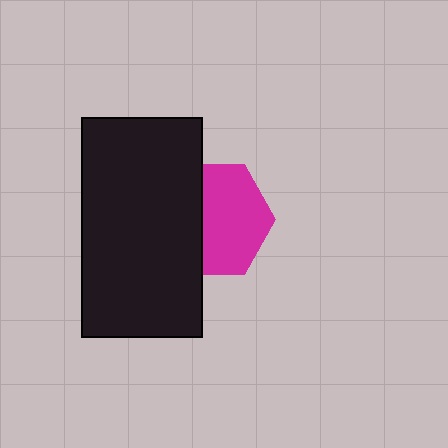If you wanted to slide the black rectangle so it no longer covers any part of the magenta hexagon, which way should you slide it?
Slide it left — that is the most direct way to separate the two shapes.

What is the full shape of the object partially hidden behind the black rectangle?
The partially hidden object is a magenta hexagon.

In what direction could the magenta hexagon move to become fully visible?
The magenta hexagon could move right. That would shift it out from behind the black rectangle entirely.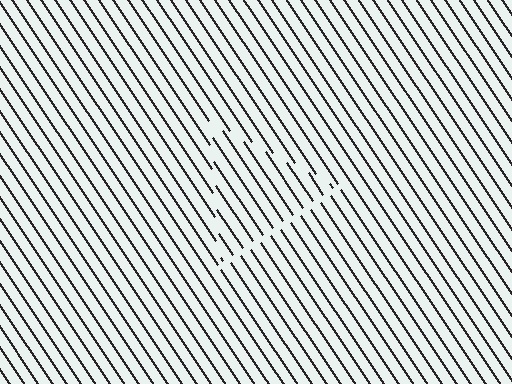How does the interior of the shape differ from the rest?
The interior of the shape contains the same grating, shifted by half a period — the contour is defined by the phase discontinuity where line-ends from the inner and outer gratings abut.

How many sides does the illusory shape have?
3 sides — the line-ends trace a triangle.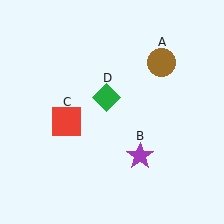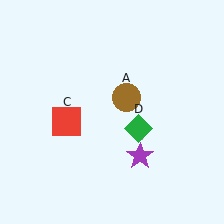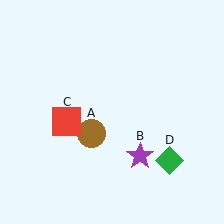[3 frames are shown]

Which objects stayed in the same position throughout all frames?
Purple star (object B) and red square (object C) remained stationary.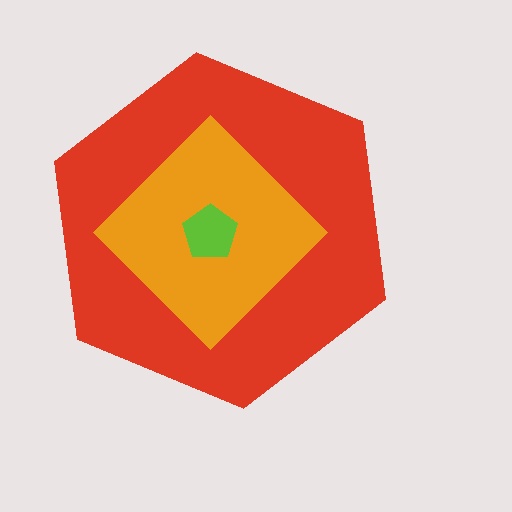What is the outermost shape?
The red hexagon.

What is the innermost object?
The lime pentagon.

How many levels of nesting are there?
3.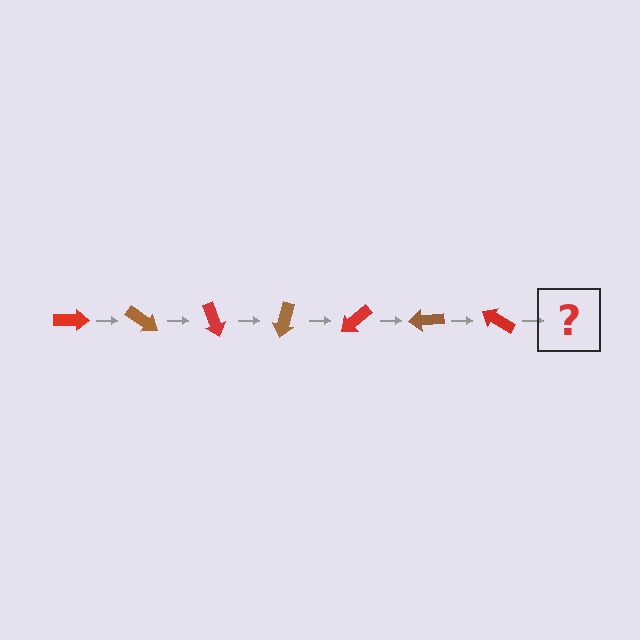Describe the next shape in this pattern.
It should be a brown arrow, rotated 245 degrees from the start.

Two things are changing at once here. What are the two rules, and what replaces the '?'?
The two rules are that it rotates 35 degrees each step and the color cycles through red and brown. The '?' should be a brown arrow, rotated 245 degrees from the start.